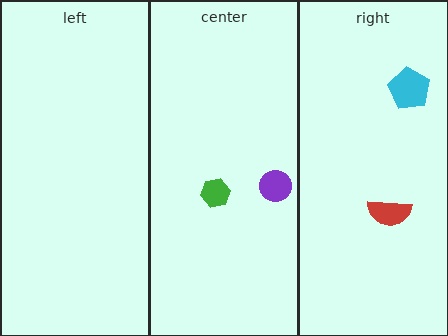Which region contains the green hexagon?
The center region.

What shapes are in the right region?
The red semicircle, the cyan pentagon.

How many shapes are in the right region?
2.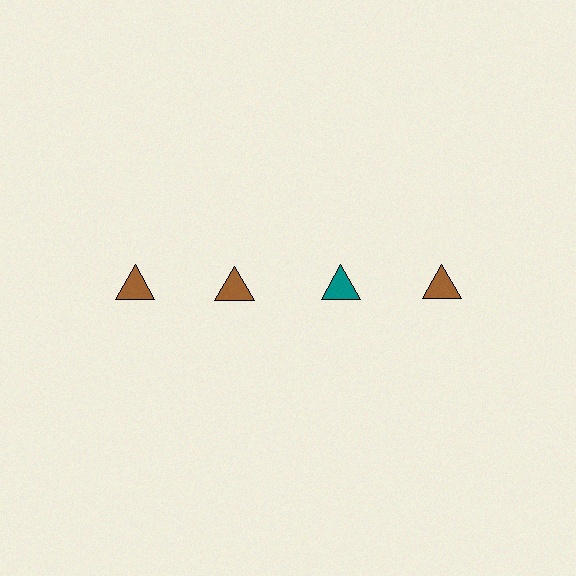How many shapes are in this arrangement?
There are 4 shapes arranged in a grid pattern.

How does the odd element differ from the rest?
It has a different color: teal instead of brown.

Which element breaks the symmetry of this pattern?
The teal triangle in the top row, center column breaks the symmetry. All other shapes are brown triangles.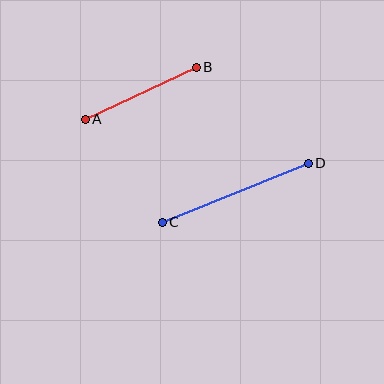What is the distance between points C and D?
The distance is approximately 157 pixels.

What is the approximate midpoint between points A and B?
The midpoint is at approximately (141, 93) pixels.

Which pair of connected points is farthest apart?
Points C and D are farthest apart.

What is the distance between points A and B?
The distance is approximately 122 pixels.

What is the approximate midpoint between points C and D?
The midpoint is at approximately (235, 193) pixels.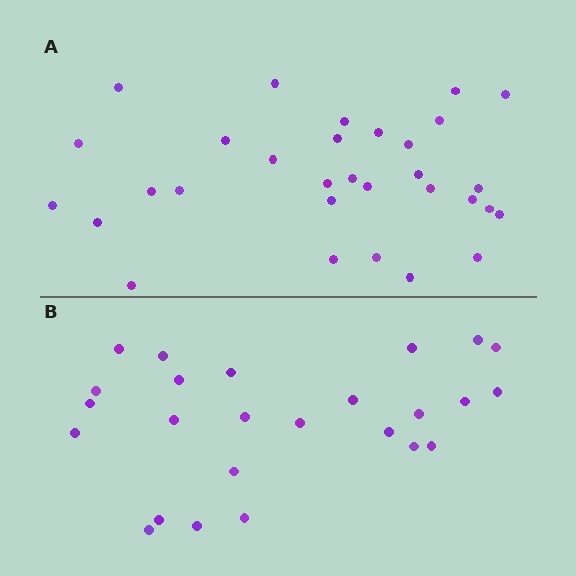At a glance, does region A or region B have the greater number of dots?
Region A (the top region) has more dots.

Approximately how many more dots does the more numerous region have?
Region A has about 6 more dots than region B.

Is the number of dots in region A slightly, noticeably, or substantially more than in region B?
Region A has only slightly more — the two regions are fairly close. The ratio is roughly 1.2 to 1.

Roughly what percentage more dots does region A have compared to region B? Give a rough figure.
About 25% more.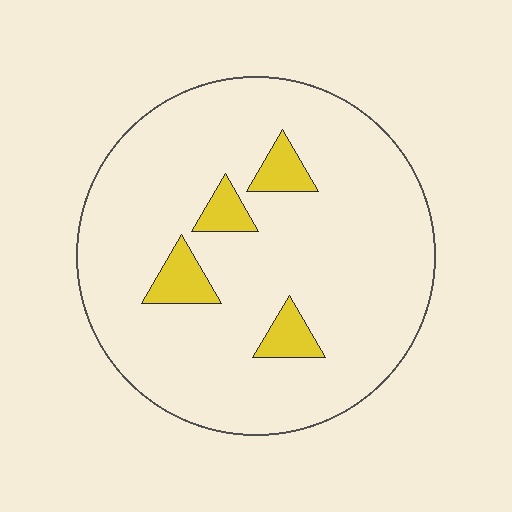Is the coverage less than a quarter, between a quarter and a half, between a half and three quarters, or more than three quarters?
Less than a quarter.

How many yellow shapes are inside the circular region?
4.